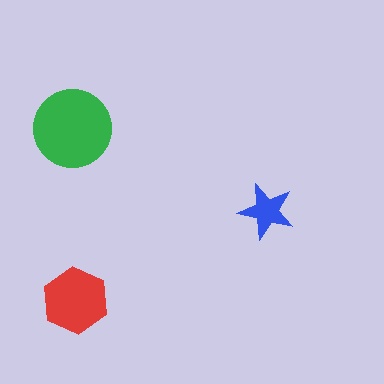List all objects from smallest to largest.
The blue star, the red hexagon, the green circle.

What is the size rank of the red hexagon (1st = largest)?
2nd.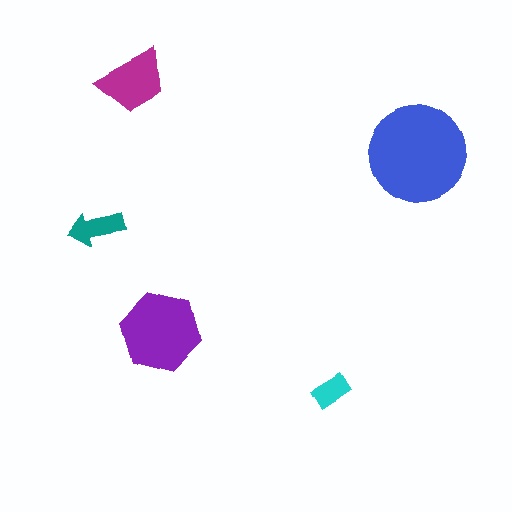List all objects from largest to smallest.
The blue circle, the purple hexagon, the magenta trapezoid, the teal arrow, the cyan rectangle.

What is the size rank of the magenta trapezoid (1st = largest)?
3rd.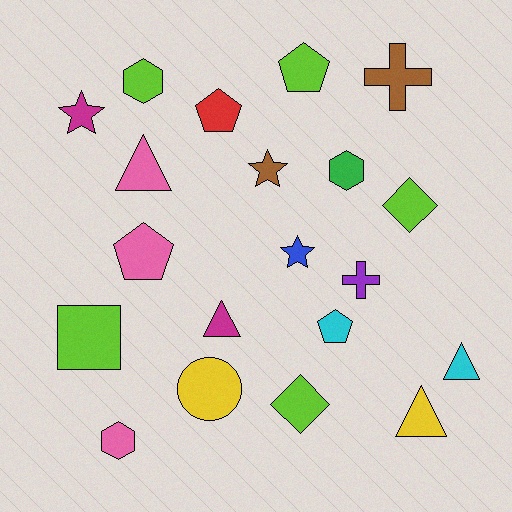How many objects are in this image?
There are 20 objects.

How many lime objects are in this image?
There are 5 lime objects.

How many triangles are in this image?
There are 4 triangles.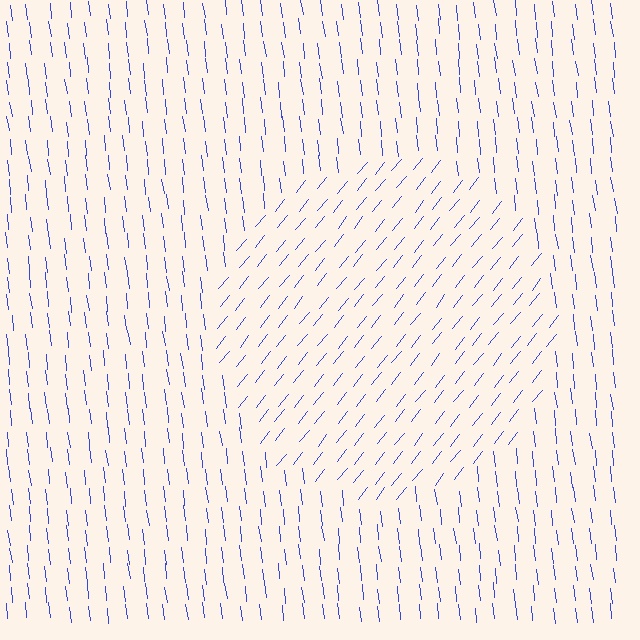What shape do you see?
I see a circle.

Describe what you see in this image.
The image is filled with small blue line segments. A circle region in the image has lines oriented differently from the surrounding lines, creating a visible texture boundary.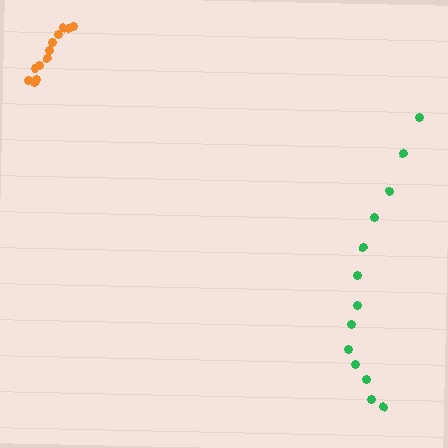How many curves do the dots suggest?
There are 2 distinct paths.